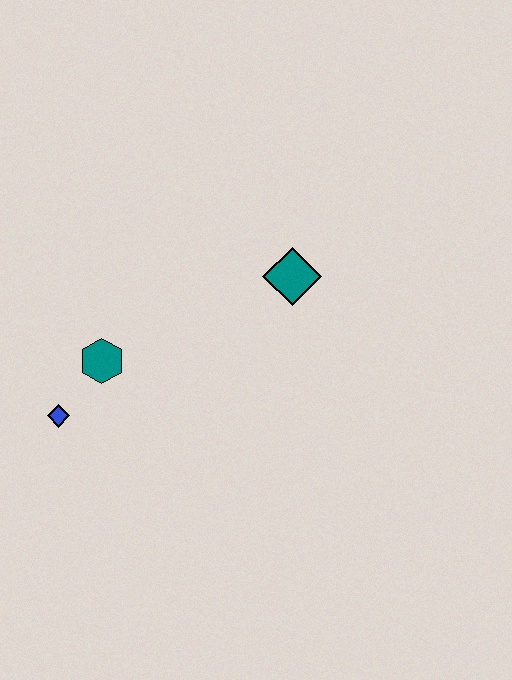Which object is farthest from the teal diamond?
The blue diamond is farthest from the teal diamond.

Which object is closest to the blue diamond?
The teal hexagon is closest to the blue diamond.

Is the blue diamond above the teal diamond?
No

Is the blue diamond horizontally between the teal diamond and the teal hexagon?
No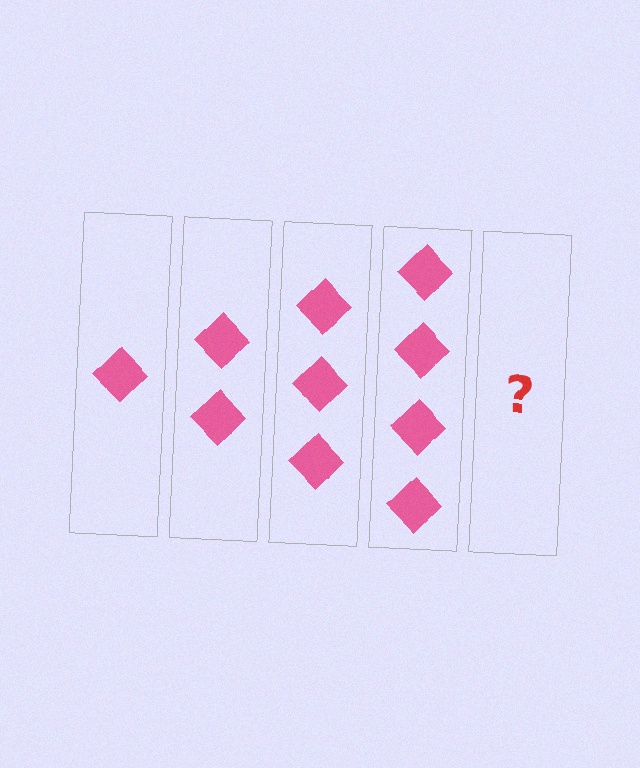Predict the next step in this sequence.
The next step is 5 diamonds.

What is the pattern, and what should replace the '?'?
The pattern is that each step adds one more diamond. The '?' should be 5 diamonds.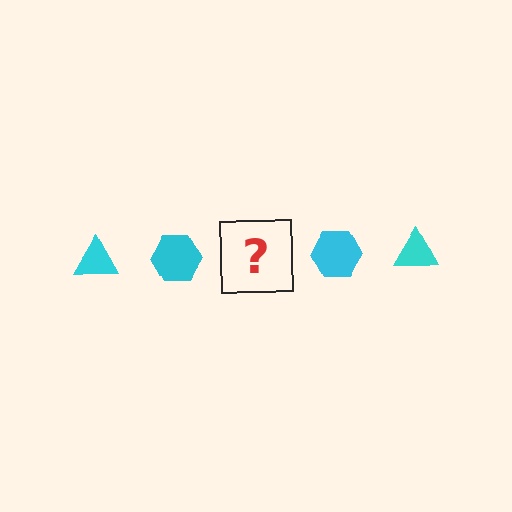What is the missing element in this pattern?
The missing element is a cyan triangle.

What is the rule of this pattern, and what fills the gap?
The rule is that the pattern cycles through triangle, hexagon shapes in cyan. The gap should be filled with a cyan triangle.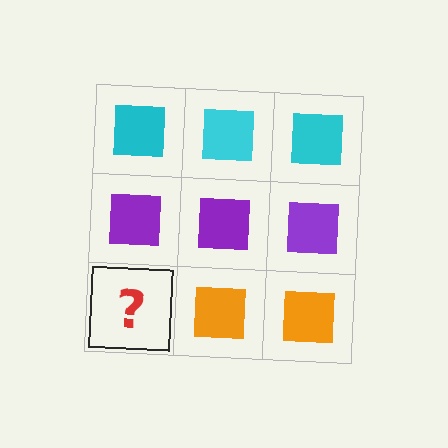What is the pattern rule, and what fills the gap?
The rule is that each row has a consistent color. The gap should be filled with an orange square.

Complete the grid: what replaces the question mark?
The question mark should be replaced with an orange square.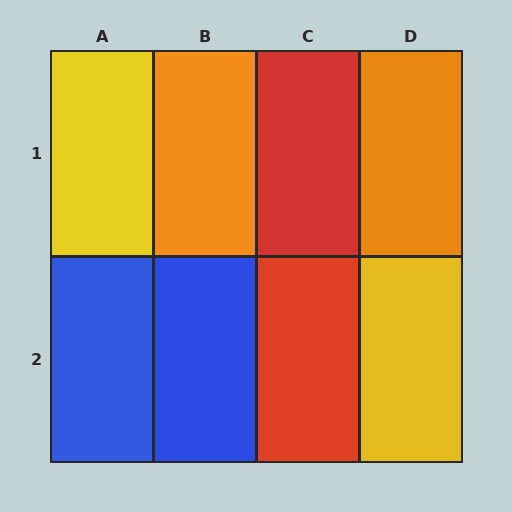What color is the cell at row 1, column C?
Red.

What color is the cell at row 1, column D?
Orange.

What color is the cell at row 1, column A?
Yellow.